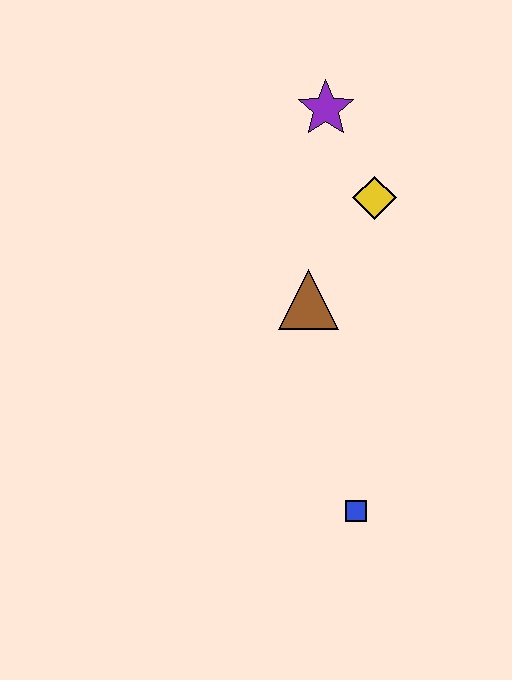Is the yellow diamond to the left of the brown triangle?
No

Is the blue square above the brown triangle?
No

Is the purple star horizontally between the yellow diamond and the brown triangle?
Yes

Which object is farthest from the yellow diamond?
The blue square is farthest from the yellow diamond.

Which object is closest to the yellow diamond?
The purple star is closest to the yellow diamond.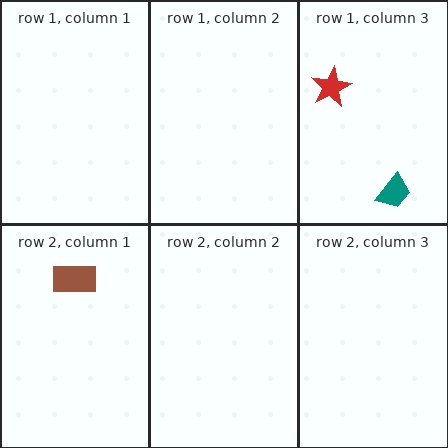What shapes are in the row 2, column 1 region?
The brown rectangle.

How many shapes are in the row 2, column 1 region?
1.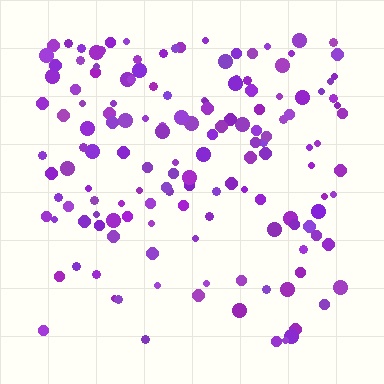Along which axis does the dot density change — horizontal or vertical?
Vertical.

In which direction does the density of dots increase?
From bottom to top, with the top side densest.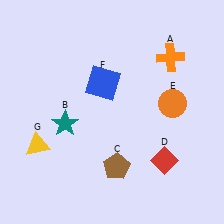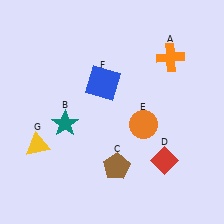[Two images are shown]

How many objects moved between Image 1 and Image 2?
1 object moved between the two images.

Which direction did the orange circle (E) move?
The orange circle (E) moved left.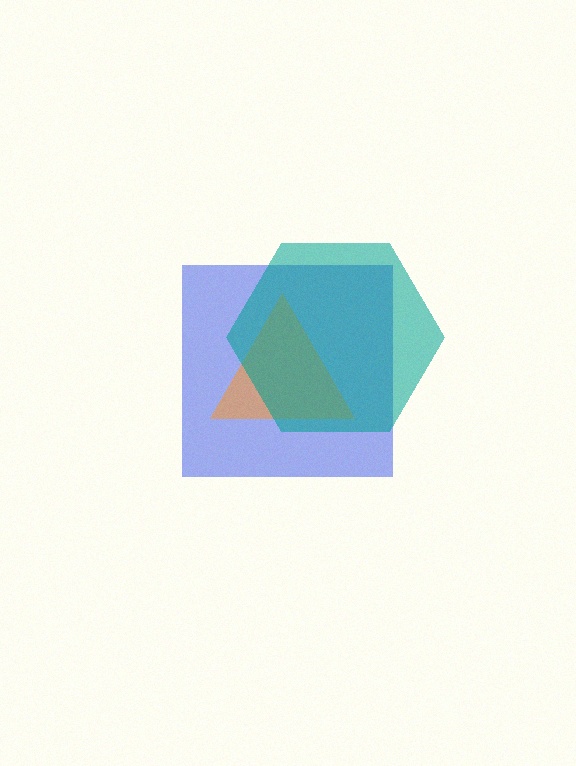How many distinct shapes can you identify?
There are 3 distinct shapes: a blue square, an orange triangle, a teal hexagon.